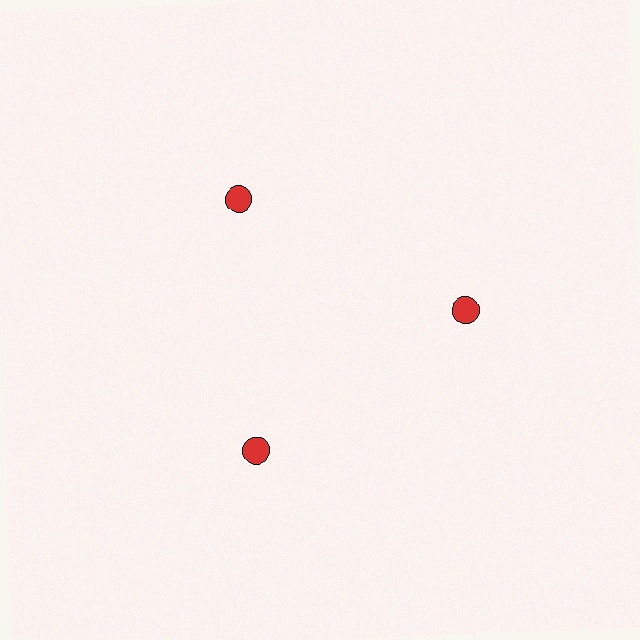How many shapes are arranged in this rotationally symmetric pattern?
There are 3 shapes, arranged in 3 groups of 1.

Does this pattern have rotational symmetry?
Yes, this pattern has 3-fold rotational symmetry. It looks the same after rotating 120 degrees around the center.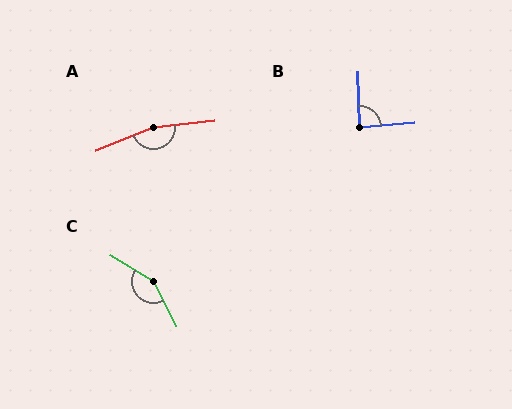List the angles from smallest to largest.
B (86°), C (149°), A (164°).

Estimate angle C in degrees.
Approximately 149 degrees.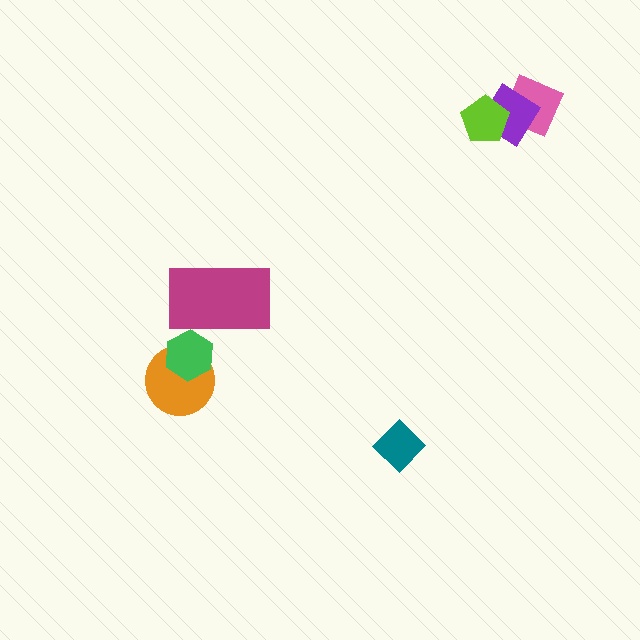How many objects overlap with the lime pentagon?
2 objects overlap with the lime pentagon.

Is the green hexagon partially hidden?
Yes, it is partially covered by another shape.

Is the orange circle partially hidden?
Yes, it is partially covered by another shape.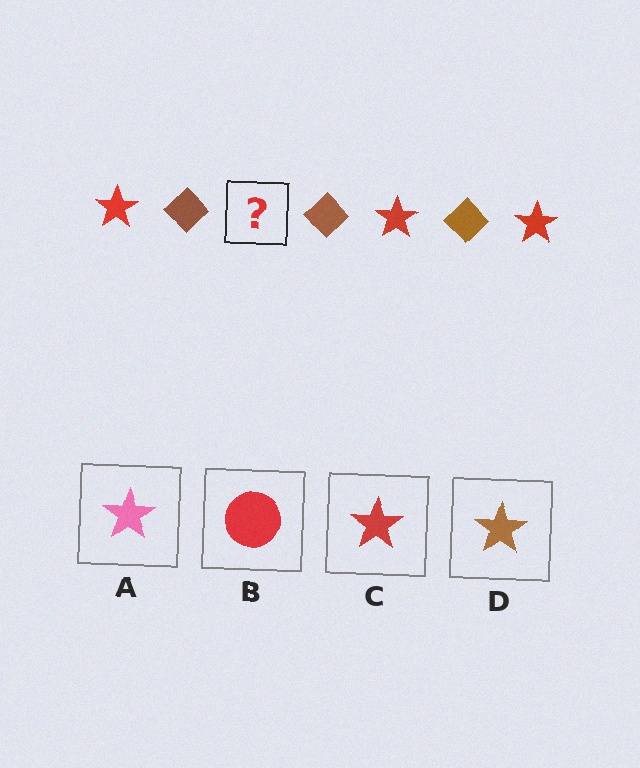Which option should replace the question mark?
Option C.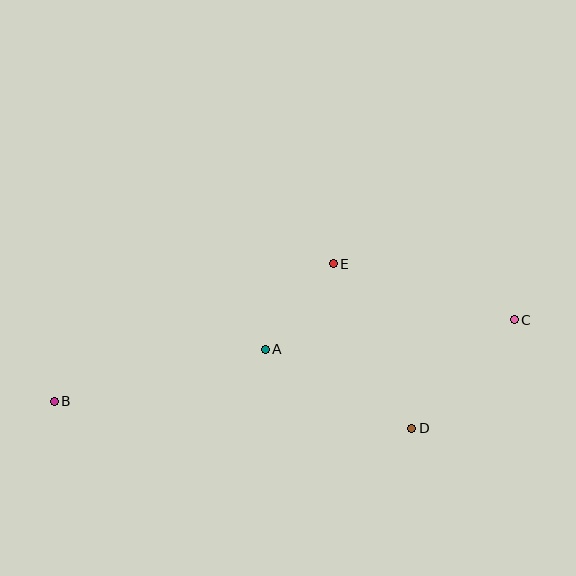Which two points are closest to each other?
Points A and E are closest to each other.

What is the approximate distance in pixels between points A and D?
The distance between A and D is approximately 166 pixels.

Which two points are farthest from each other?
Points B and C are farthest from each other.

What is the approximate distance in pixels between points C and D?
The distance between C and D is approximately 149 pixels.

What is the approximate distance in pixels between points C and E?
The distance between C and E is approximately 189 pixels.